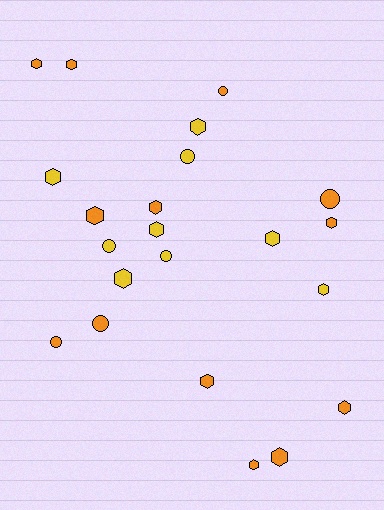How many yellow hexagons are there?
There are 6 yellow hexagons.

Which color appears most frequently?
Orange, with 13 objects.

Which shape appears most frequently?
Hexagon, with 15 objects.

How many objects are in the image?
There are 22 objects.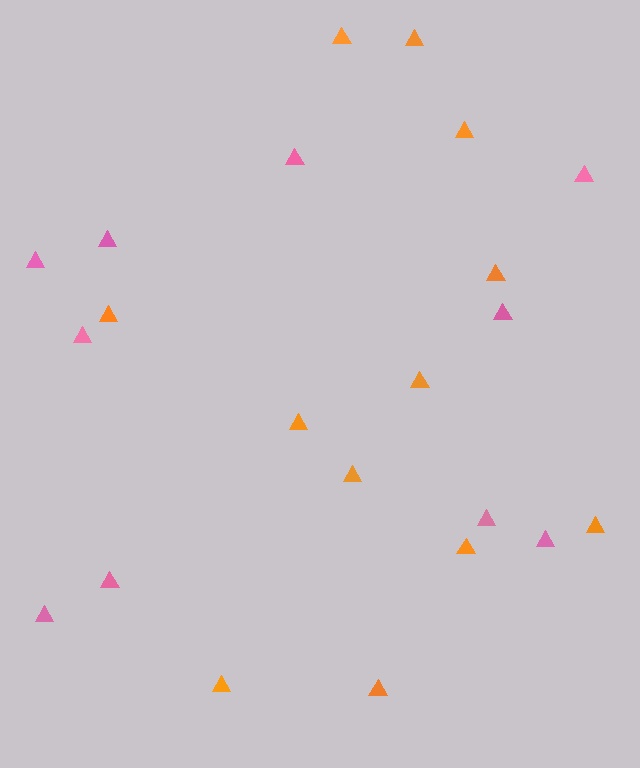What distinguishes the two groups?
There are 2 groups: one group of pink triangles (10) and one group of orange triangles (12).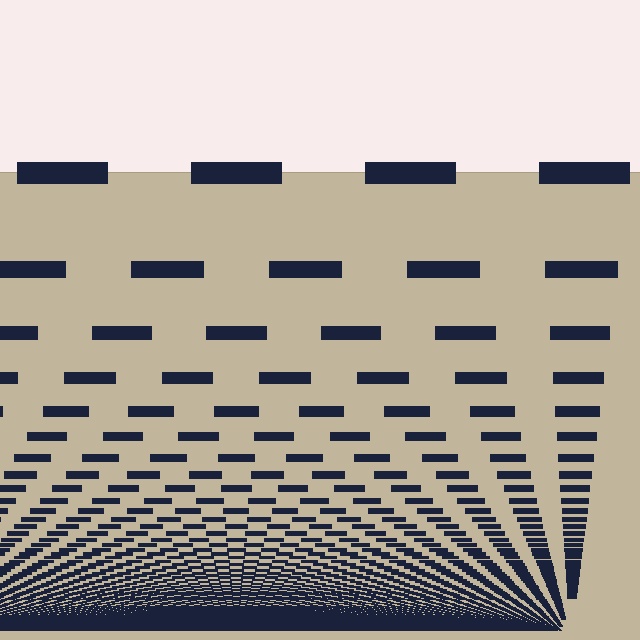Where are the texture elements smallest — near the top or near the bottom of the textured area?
Near the bottom.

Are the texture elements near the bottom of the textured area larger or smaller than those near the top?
Smaller. The gradient is inverted — elements near the bottom are smaller and denser.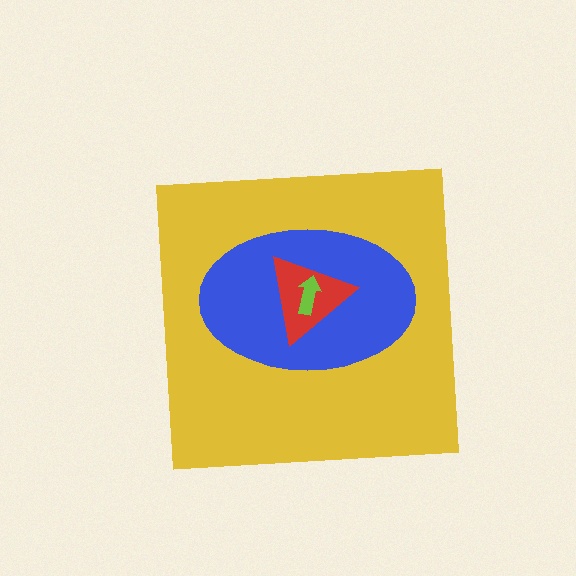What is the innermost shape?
The lime arrow.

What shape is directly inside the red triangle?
The lime arrow.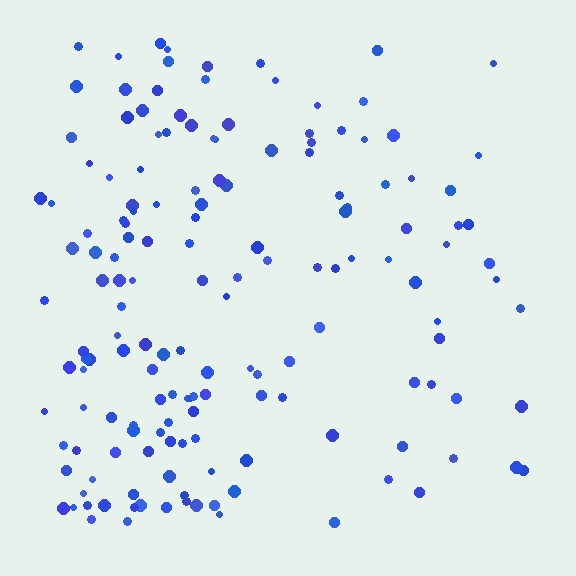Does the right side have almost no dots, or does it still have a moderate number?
Still a moderate number, just noticeably fewer than the left.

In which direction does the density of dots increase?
From right to left, with the left side densest.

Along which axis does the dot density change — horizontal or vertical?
Horizontal.